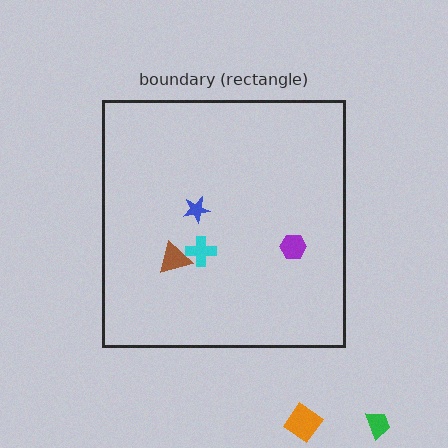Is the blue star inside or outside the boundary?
Inside.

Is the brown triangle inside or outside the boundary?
Inside.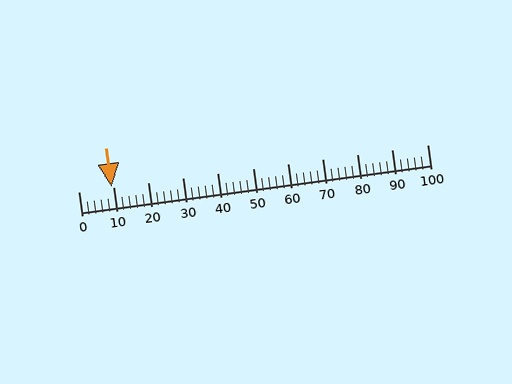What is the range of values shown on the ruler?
The ruler shows values from 0 to 100.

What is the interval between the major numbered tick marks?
The major tick marks are spaced 10 units apart.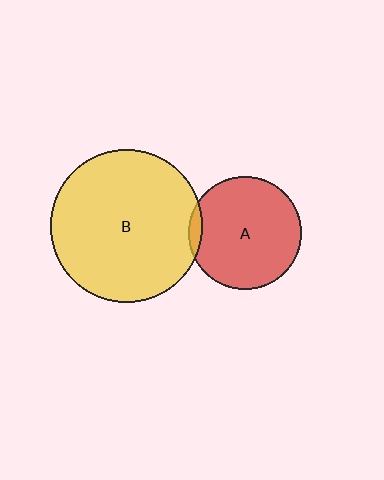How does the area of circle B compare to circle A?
Approximately 1.8 times.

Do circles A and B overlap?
Yes.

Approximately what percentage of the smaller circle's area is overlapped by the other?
Approximately 5%.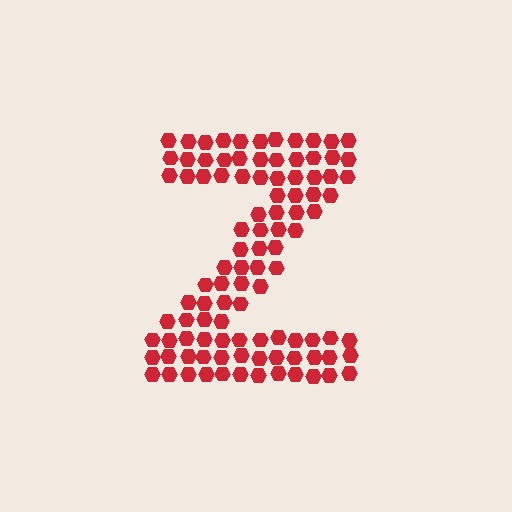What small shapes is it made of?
It is made of small hexagons.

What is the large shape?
The large shape is the letter Z.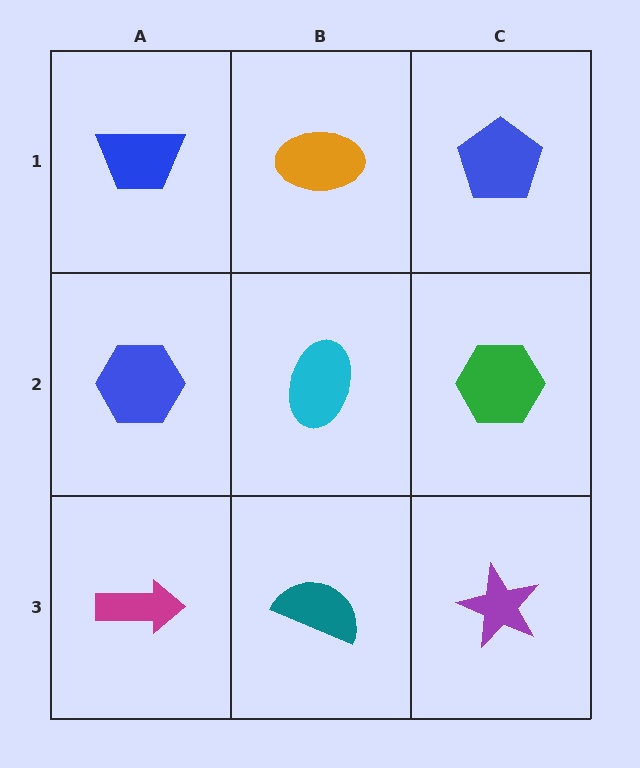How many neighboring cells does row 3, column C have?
2.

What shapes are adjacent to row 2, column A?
A blue trapezoid (row 1, column A), a magenta arrow (row 3, column A), a cyan ellipse (row 2, column B).